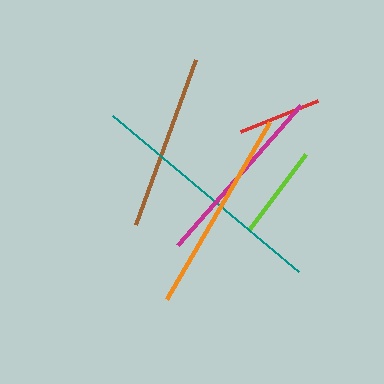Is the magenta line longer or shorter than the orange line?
The orange line is longer than the magenta line.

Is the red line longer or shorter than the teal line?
The teal line is longer than the red line.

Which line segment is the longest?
The teal line is the longest at approximately 242 pixels.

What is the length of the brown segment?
The brown segment is approximately 176 pixels long.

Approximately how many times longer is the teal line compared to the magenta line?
The teal line is approximately 1.3 times the length of the magenta line.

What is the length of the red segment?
The red segment is approximately 83 pixels long.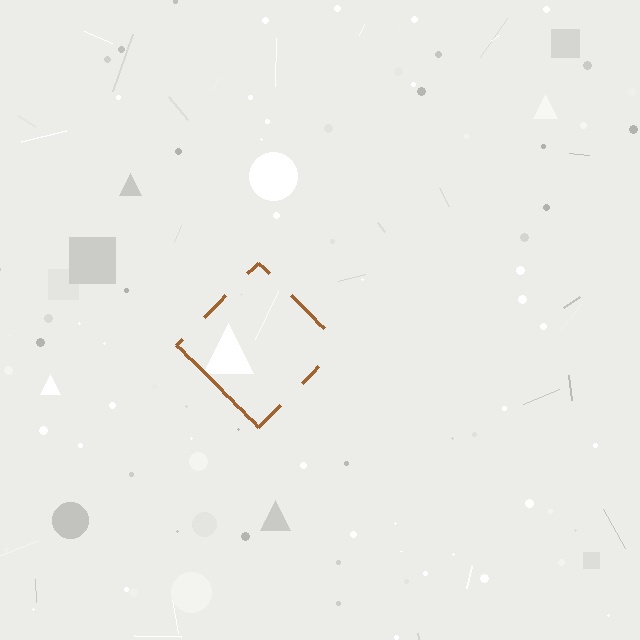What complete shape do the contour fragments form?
The contour fragments form a diamond.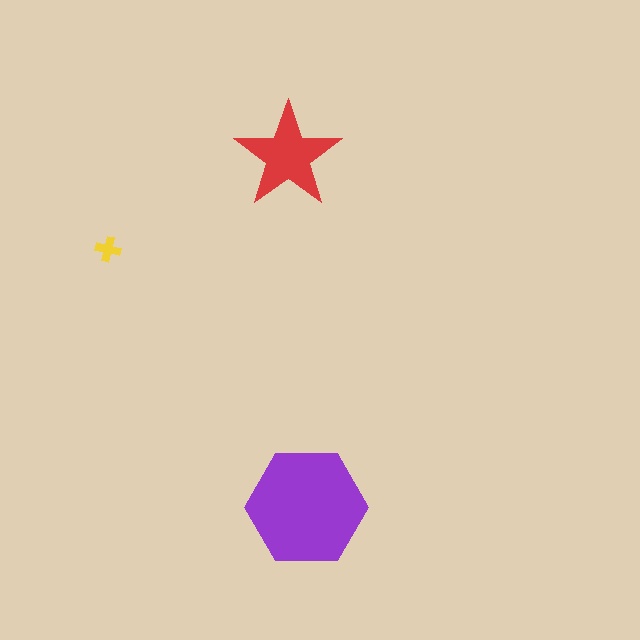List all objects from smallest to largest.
The yellow cross, the red star, the purple hexagon.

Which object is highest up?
The red star is topmost.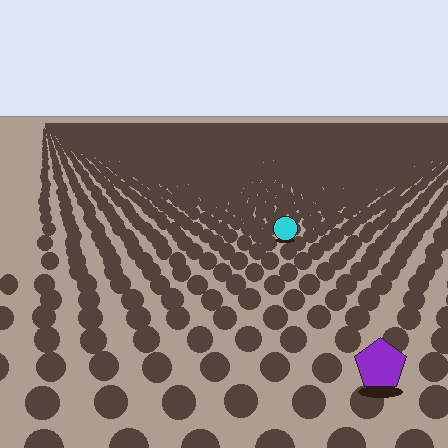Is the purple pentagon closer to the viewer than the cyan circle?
Yes. The purple pentagon is closer — you can tell from the texture gradient: the ground texture is coarser near it.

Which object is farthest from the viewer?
The cyan circle is farthest from the viewer. It appears smaller and the ground texture around it is denser.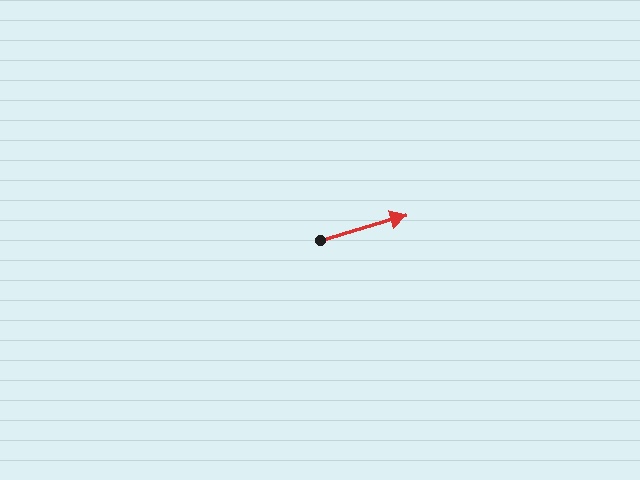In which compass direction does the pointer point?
East.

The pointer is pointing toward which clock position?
Roughly 2 o'clock.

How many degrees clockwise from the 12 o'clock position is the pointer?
Approximately 74 degrees.